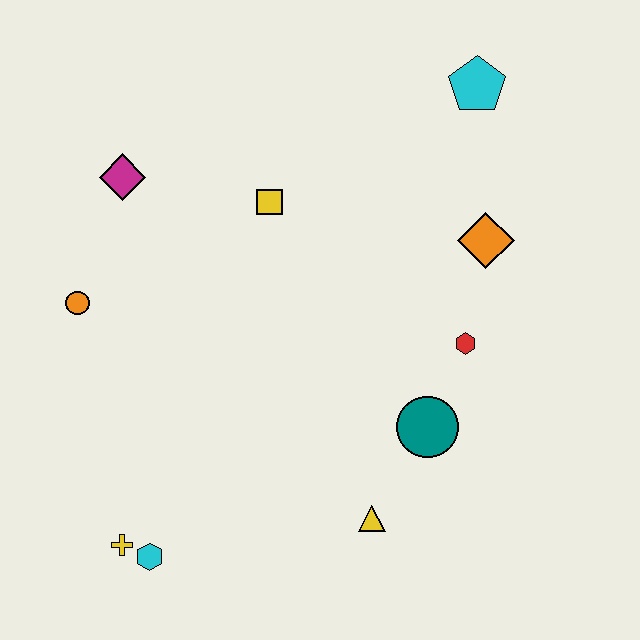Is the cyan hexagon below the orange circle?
Yes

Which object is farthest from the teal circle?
The magenta diamond is farthest from the teal circle.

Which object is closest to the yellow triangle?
The teal circle is closest to the yellow triangle.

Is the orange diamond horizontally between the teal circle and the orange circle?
No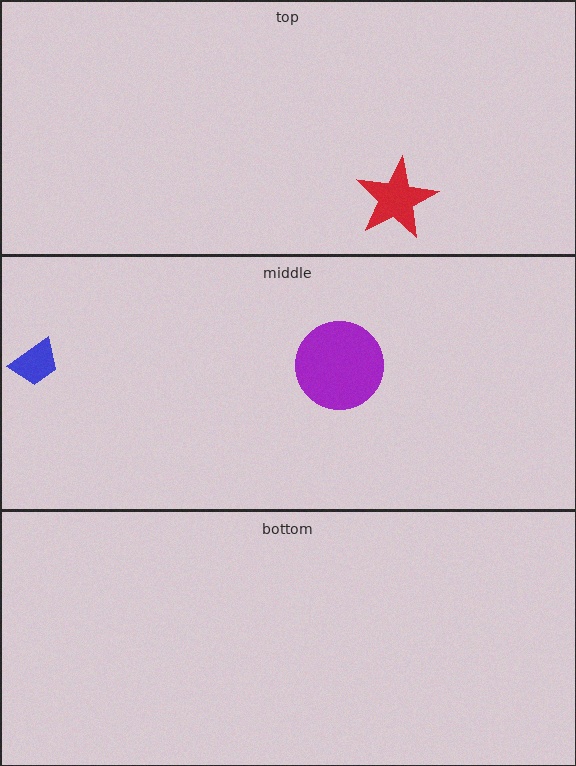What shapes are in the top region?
The red star.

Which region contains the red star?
The top region.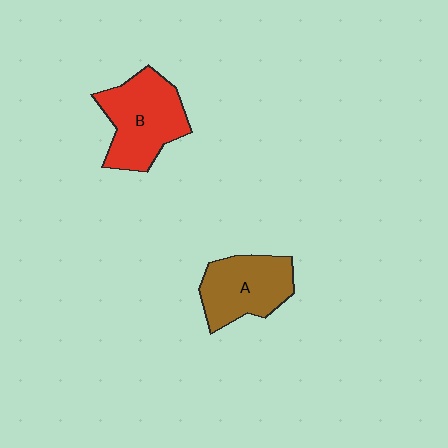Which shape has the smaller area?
Shape A (brown).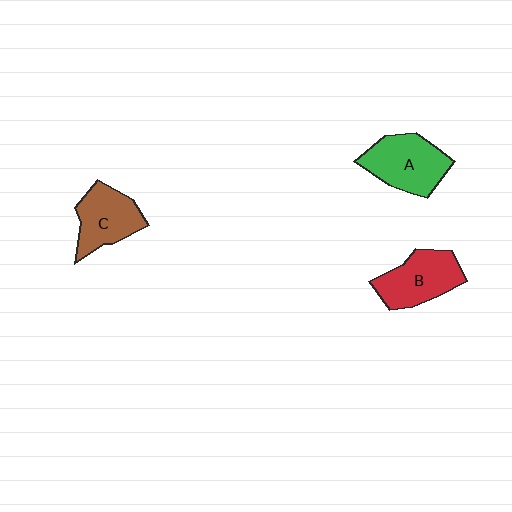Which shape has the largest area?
Shape A (green).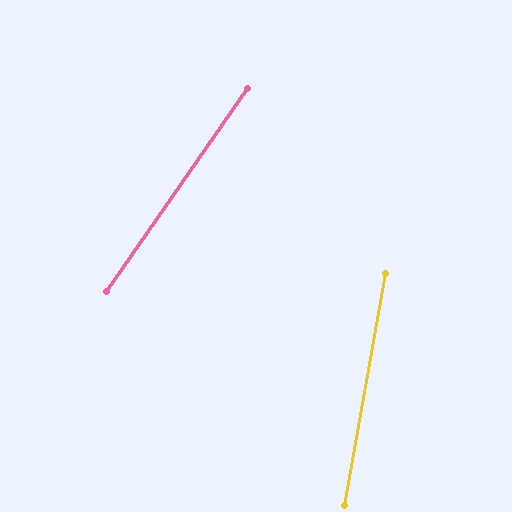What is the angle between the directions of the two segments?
Approximately 25 degrees.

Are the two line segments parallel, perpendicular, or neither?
Neither parallel nor perpendicular — they differ by about 25°.